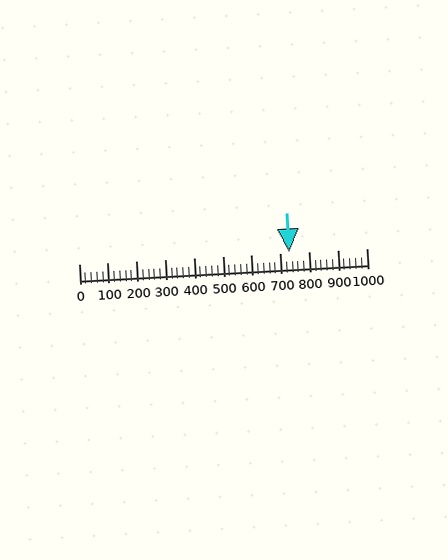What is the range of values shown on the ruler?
The ruler shows values from 0 to 1000.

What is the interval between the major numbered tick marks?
The major tick marks are spaced 100 units apart.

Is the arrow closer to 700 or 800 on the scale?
The arrow is closer to 700.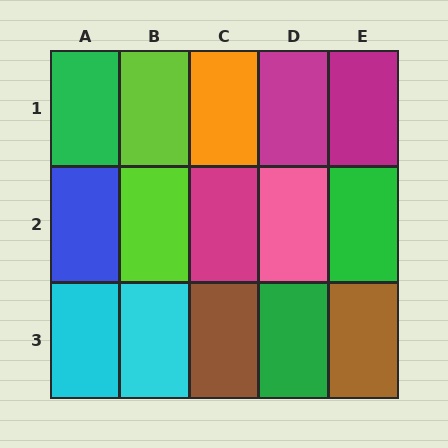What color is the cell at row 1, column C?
Orange.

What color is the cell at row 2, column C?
Magenta.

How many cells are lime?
2 cells are lime.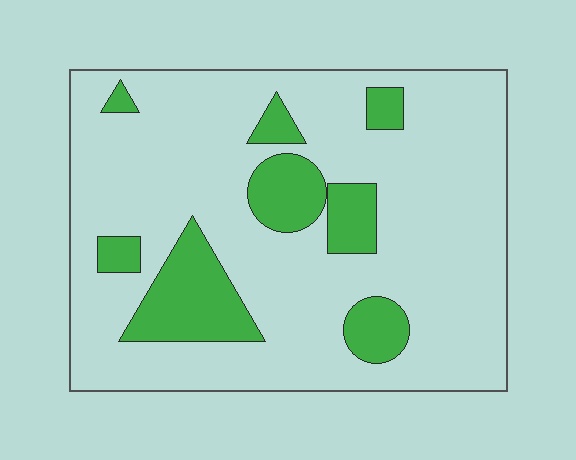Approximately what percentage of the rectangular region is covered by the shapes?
Approximately 20%.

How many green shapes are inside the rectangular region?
8.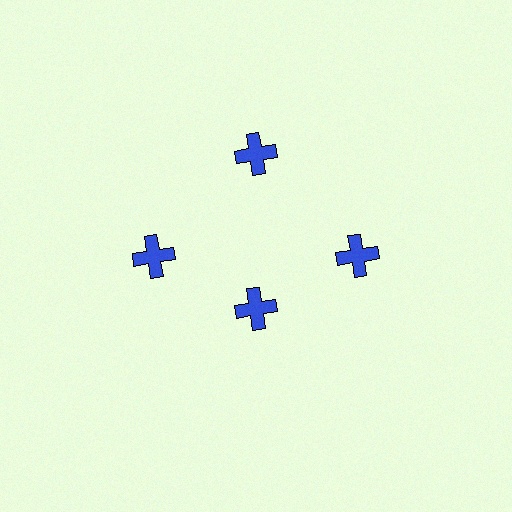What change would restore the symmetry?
The symmetry would be restored by moving it outward, back onto the ring so that all 4 crosses sit at equal angles and equal distance from the center.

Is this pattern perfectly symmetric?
No. The 4 blue crosses are arranged in a ring, but one element near the 6 o'clock position is pulled inward toward the center, breaking the 4-fold rotational symmetry.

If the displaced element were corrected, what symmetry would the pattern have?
It would have 4-fold rotational symmetry — the pattern would map onto itself every 90 degrees.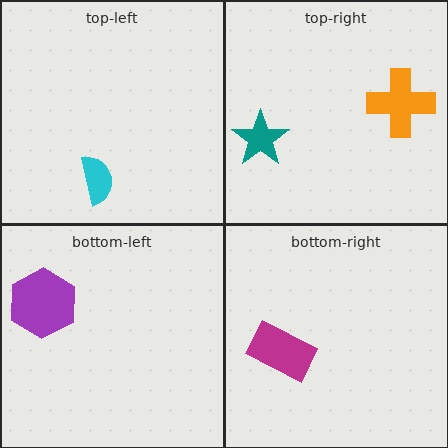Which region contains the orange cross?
The top-right region.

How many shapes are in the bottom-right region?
1.